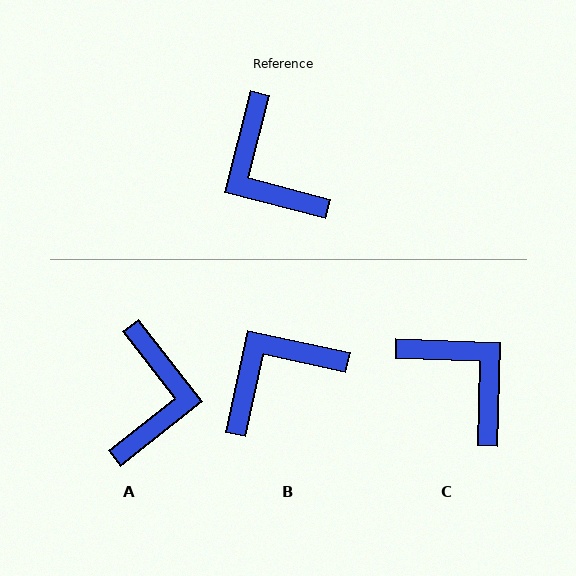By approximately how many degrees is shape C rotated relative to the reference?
Approximately 167 degrees clockwise.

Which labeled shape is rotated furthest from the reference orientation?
C, about 167 degrees away.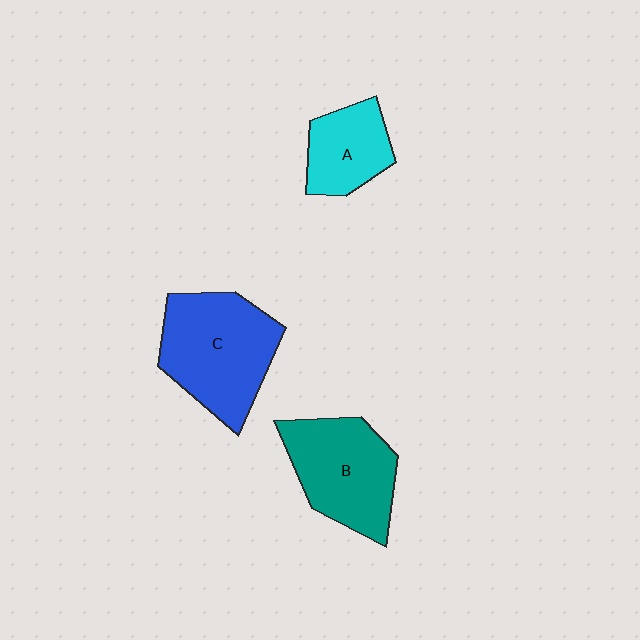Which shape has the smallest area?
Shape A (cyan).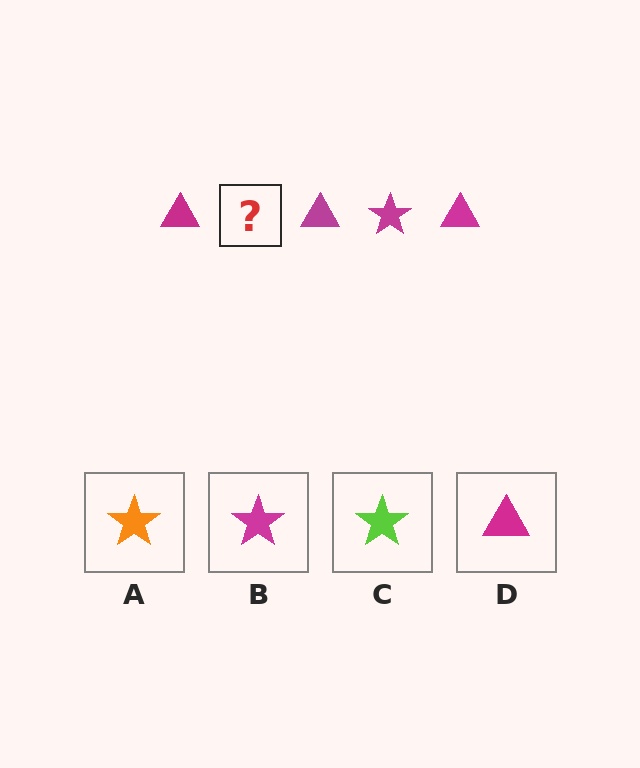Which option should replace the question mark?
Option B.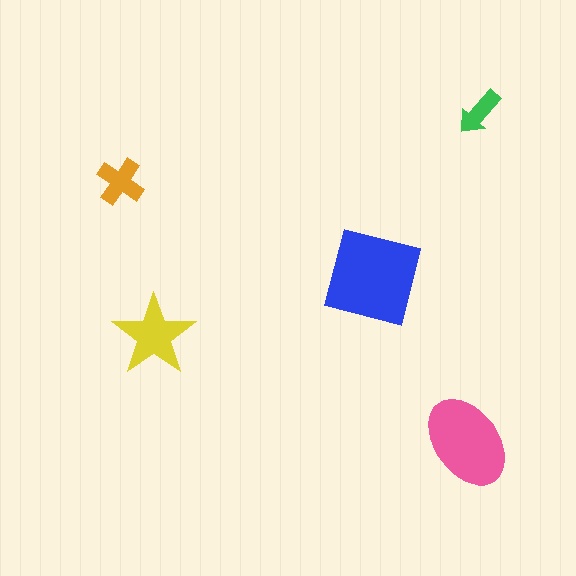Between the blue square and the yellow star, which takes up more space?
The blue square.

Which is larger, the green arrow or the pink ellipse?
The pink ellipse.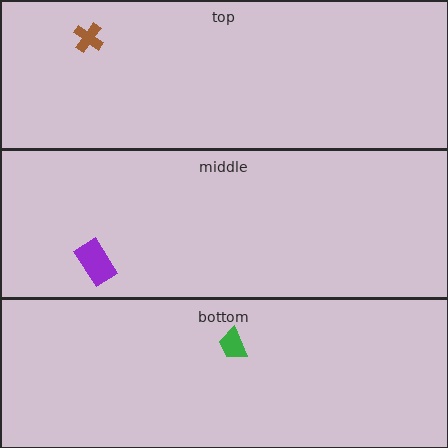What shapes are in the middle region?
The purple rectangle.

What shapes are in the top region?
The brown cross.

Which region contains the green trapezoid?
The bottom region.